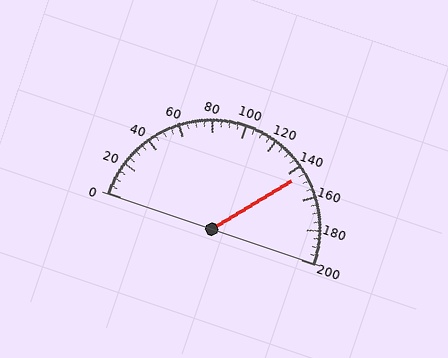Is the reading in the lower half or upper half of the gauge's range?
The reading is in the upper half of the range (0 to 200).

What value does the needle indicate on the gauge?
The needle indicates approximately 145.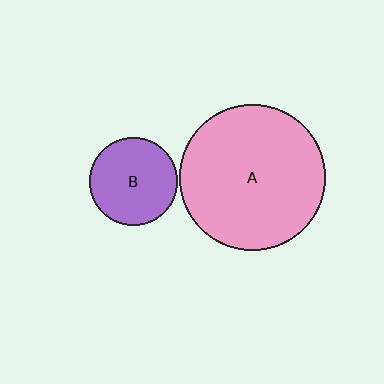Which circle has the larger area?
Circle A (pink).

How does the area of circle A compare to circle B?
Approximately 2.8 times.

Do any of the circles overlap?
No, none of the circles overlap.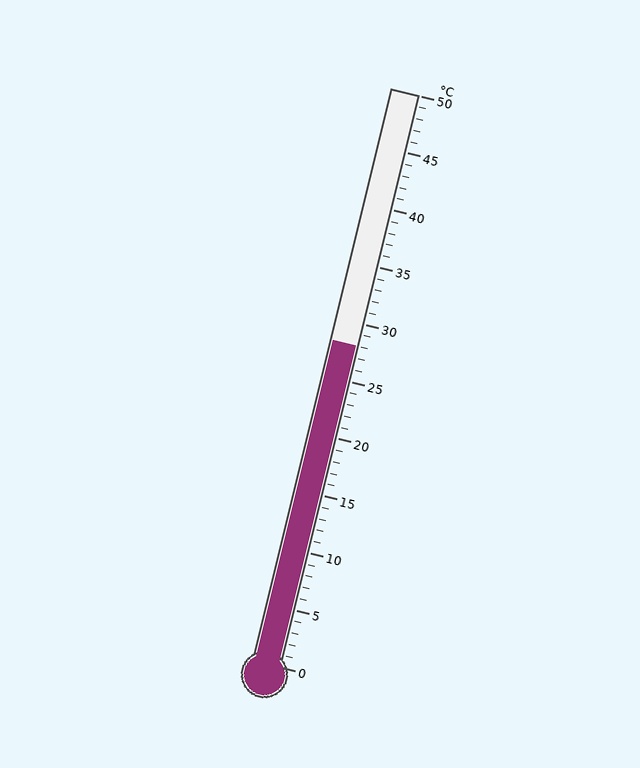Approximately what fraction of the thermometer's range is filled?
The thermometer is filled to approximately 55% of its range.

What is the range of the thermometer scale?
The thermometer scale ranges from 0°C to 50°C.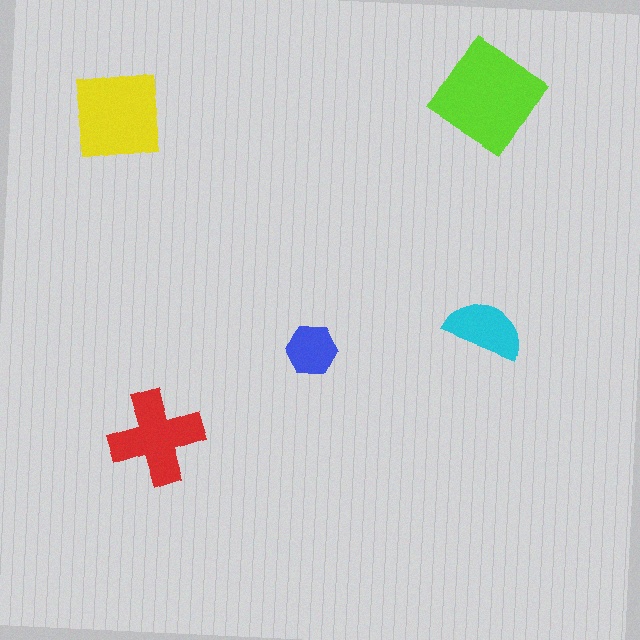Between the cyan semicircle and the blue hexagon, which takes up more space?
The cyan semicircle.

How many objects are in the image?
There are 5 objects in the image.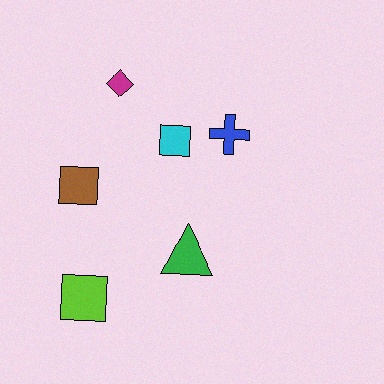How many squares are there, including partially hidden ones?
There are 3 squares.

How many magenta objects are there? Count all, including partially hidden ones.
There is 1 magenta object.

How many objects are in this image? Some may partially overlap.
There are 6 objects.